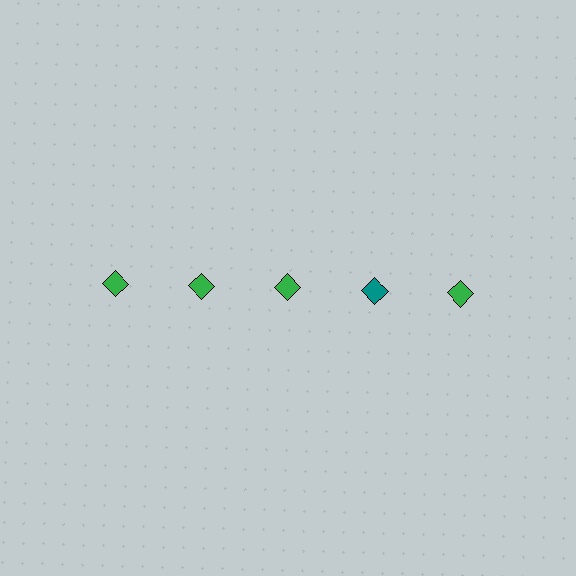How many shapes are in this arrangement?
There are 5 shapes arranged in a grid pattern.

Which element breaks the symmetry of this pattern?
The teal diamond in the top row, second from right column breaks the symmetry. All other shapes are green diamonds.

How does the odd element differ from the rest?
It has a different color: teal instead of green.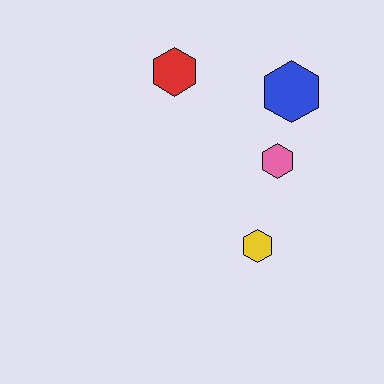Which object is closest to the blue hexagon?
The pink hexagon is closest to the blue hexagon.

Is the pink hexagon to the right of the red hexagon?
Yes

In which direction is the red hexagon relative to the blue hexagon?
The red hexagon is to the left of the blue hexagon.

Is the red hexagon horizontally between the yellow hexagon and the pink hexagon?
No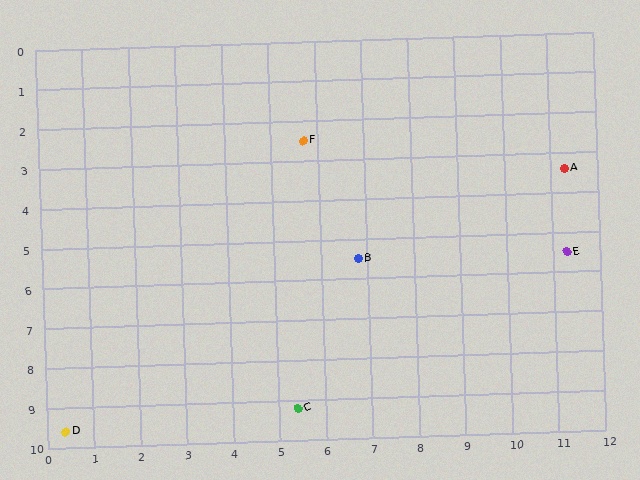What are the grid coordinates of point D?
Point D is at approximately (0.4, 9.6).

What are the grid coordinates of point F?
Point F is at approximately (5.7, 2.5).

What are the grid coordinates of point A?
Point A is at approximately (11.3, 3.4).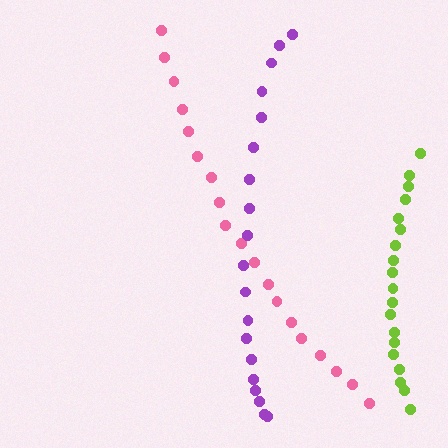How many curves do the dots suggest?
There are 3 distinct paths.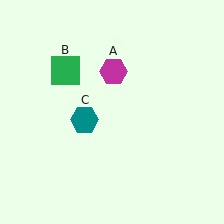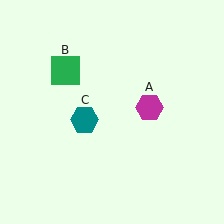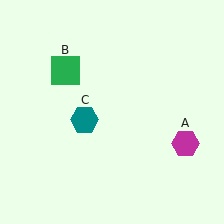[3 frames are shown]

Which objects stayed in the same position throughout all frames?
Green square (object B) and teal hexagon (object C) remained stationary.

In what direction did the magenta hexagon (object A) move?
The magenta hexagon (object A) moved down and to the right.